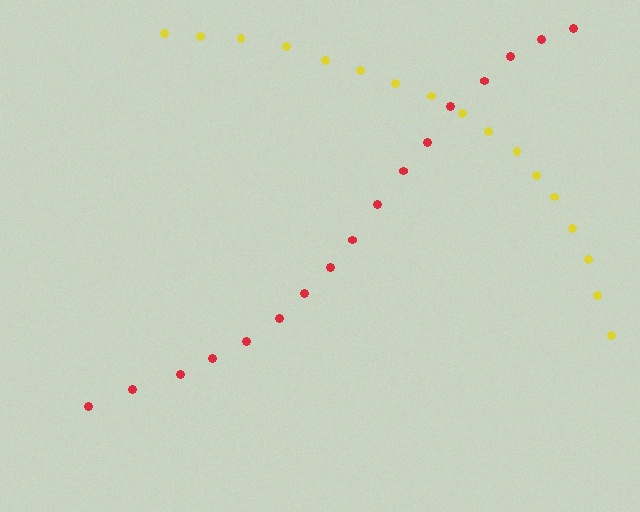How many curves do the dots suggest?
There are 2 distinct paths.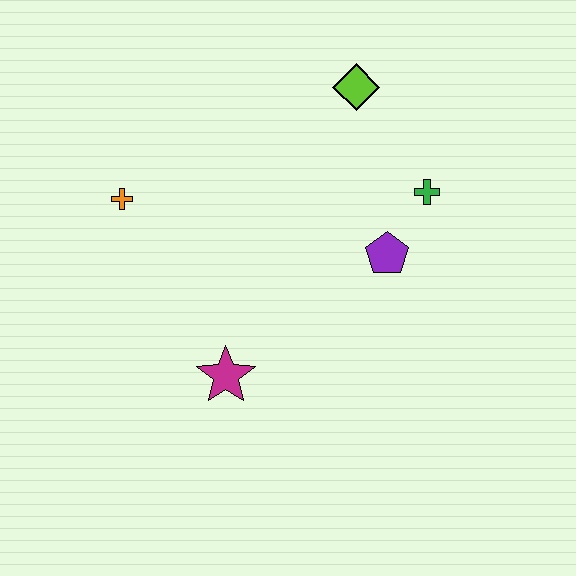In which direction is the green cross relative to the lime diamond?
The green cross is below the lime diamond.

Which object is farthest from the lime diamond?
The magenta star is farthest from the lime diamond.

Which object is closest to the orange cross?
The magenta star is closest to the orange cross.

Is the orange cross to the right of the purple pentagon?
No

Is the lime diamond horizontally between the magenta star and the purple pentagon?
Yes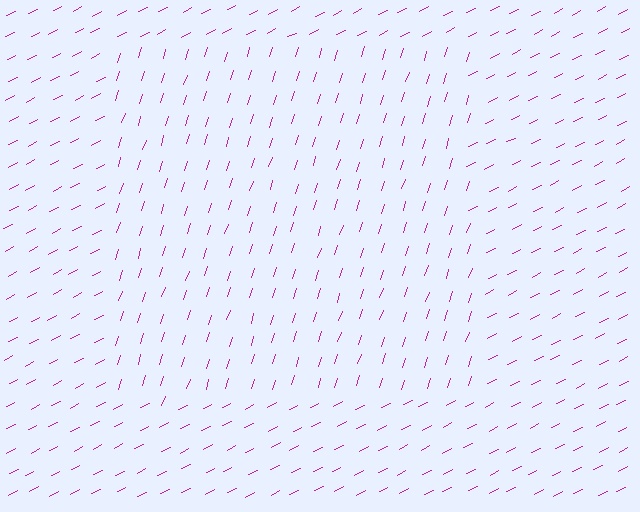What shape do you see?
I see a rectangle.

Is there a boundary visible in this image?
Yes, there is a texture boundary formed by a change in line orientation.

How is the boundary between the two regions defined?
The boundary is defined purely by a change in line orientation (approximately 45 degrees difference). All lines are the same color and thickness.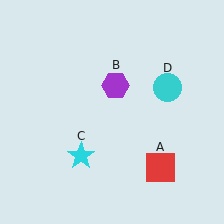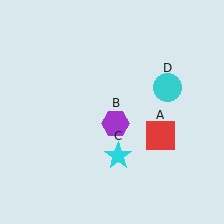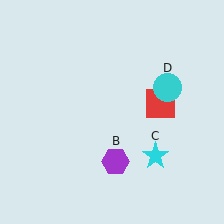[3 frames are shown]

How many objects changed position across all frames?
3 objects changed position: red square (object A), purple hexagon (object B), cyan star (object C).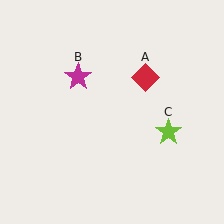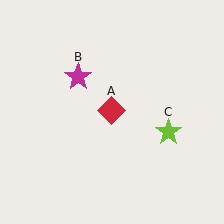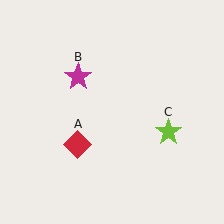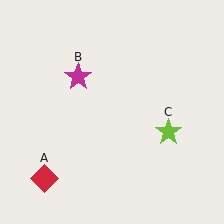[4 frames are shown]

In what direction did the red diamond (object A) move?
The red diamond (object A) moved down and to the left.